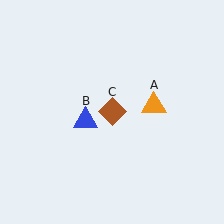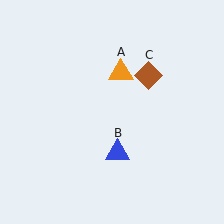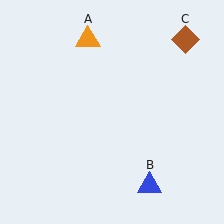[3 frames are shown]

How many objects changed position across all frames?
3 objects changed position: orange triangle (object A), blue triangle (object B), brown diamond (object C).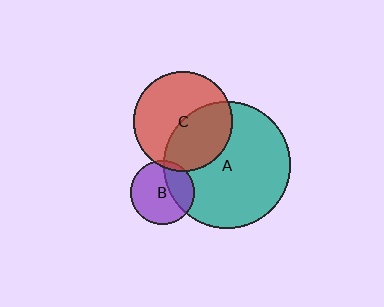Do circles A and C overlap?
Yes.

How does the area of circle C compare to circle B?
Approximately 2.4 times.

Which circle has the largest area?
Circle A (teal).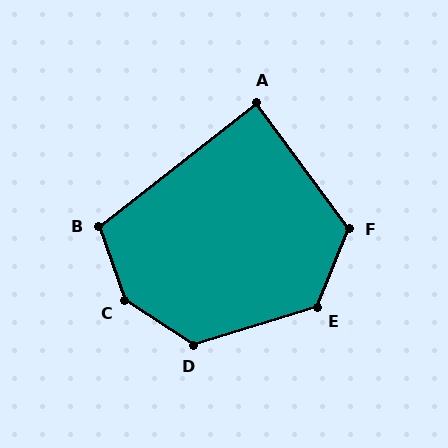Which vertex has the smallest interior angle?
A, at approximately 88 degrees.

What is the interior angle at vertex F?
Approximately 122 degrees (obtuse).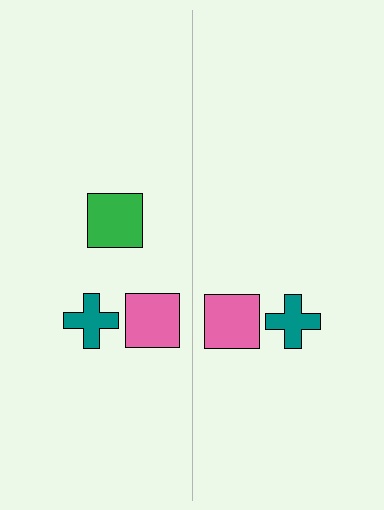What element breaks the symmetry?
A green square is missing from the right side.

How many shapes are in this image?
There are 5 shapes in this image.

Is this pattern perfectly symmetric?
No, the pattern is not perfectly symmetric. A green square is missing from the right side.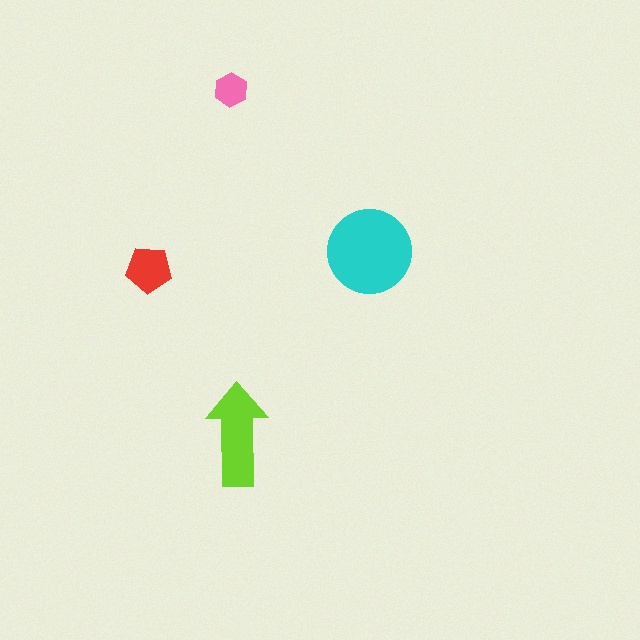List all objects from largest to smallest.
The cyan circle, the lime arrow, the red pentagon, the pink hexagon.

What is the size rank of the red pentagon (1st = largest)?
3rd.